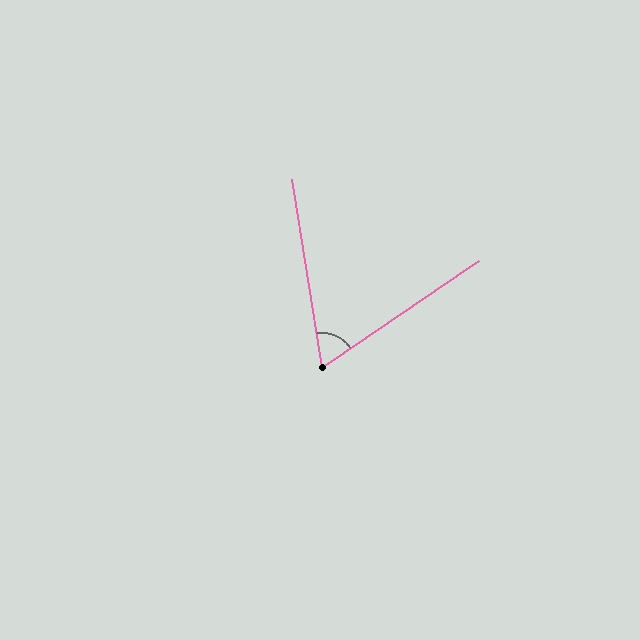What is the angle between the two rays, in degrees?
Approximately 65 degrees.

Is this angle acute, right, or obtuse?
It is acute.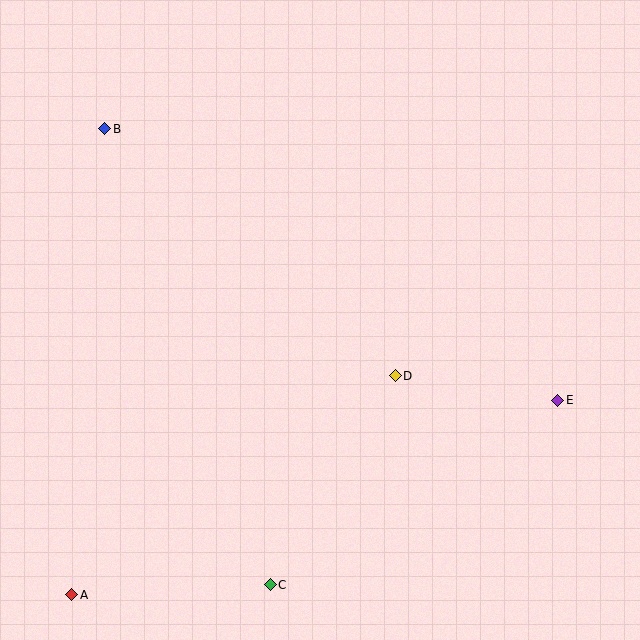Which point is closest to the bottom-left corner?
Point A is closest to the bottom-left corner.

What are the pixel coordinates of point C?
Point C is at (270, 585).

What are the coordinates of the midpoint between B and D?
The midpoint between B and D is at (250, 252).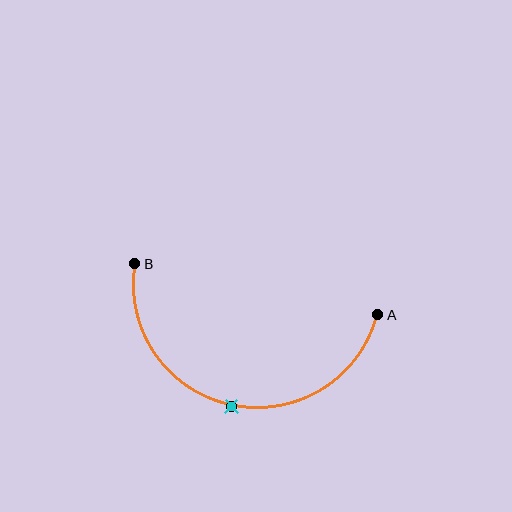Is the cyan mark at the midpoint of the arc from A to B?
Yes. The cyan mark lies on the arc at equal arc-length from both A and B — it is the arc midpoint.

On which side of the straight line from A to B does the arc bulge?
The arc bulges below the straight line connecting A and B.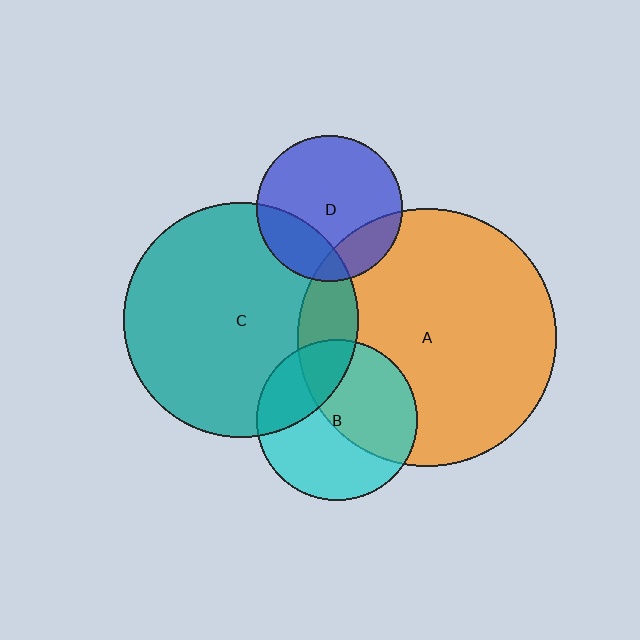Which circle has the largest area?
Circle A (orange).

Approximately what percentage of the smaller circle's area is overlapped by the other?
Approximately 20%.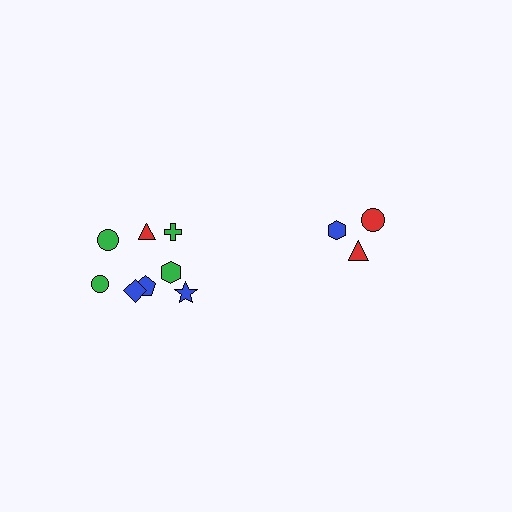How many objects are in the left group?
There are 8 objects.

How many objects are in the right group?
There are 3 objects.